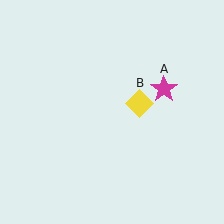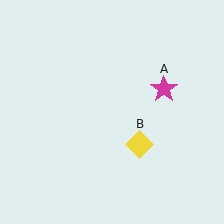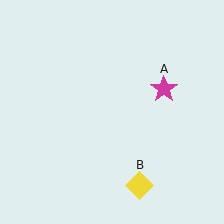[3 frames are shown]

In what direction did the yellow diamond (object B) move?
The yellow diamond (object B) moved down.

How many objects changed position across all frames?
1 object changed position: yellow diamond (object B).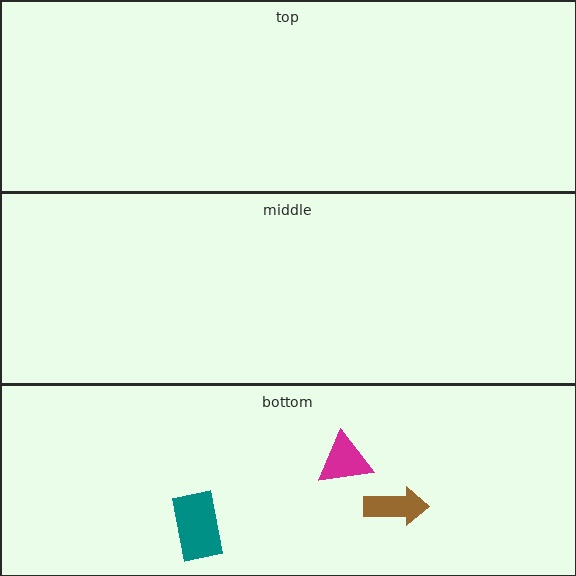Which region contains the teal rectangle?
The bottom region.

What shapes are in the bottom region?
The magenta triangle, the teal rectangle, the brown arrow.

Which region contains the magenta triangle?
The bottom region.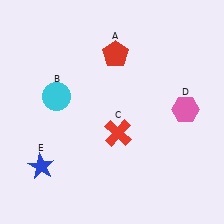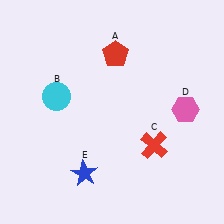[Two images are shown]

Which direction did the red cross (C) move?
The red cross (C) moved right.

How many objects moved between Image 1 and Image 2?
2 objects moved between the two images.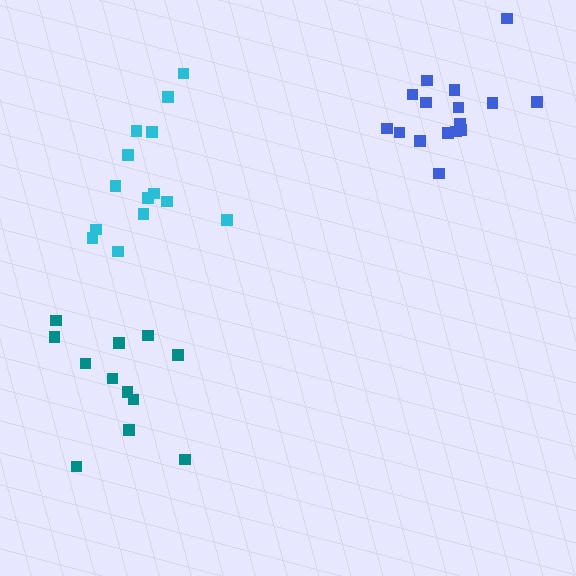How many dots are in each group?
Group 1: 12 dots, Group 2: 16 dots, Group 3: 14 dots (42 total).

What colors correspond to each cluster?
The clusters are colored: teal, blue, cyan.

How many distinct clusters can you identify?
There are 3 distinct clusters.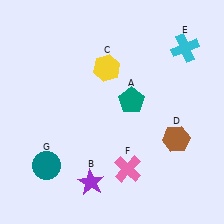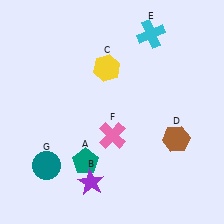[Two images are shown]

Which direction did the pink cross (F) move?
The pink cross (F) moved up.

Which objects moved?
The objects that moved are: the teal pentagon (A), the cyan cross (E), the pink cross (F).